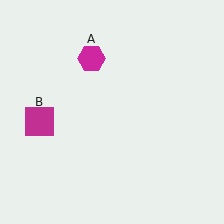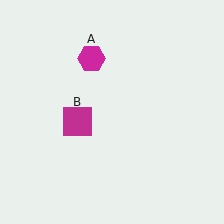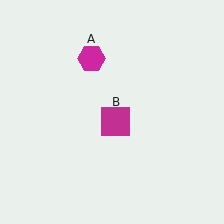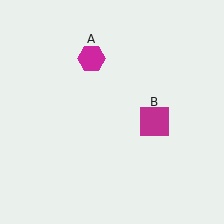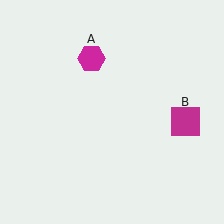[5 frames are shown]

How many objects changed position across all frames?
1 object changed position: magenta square (object B).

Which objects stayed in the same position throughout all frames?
Magenta hexagon (object A) remained stationary.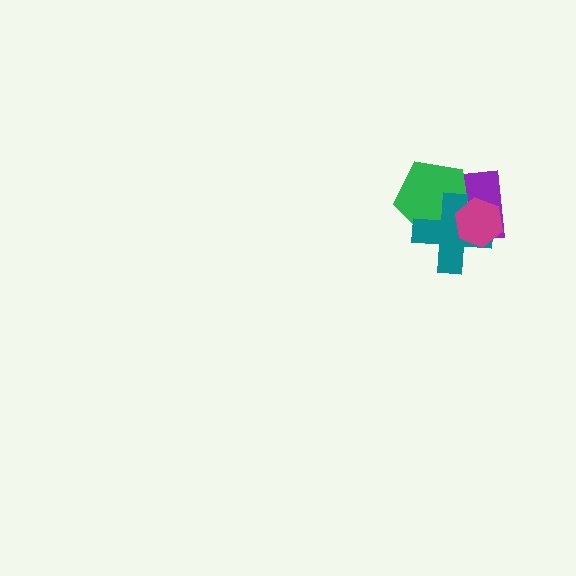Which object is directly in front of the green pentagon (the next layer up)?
The teal cross is directly in front of the green pentagon.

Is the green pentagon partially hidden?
Yes, it is partially covered by another shape.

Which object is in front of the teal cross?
The magenta hexagon is in front of the teal cross.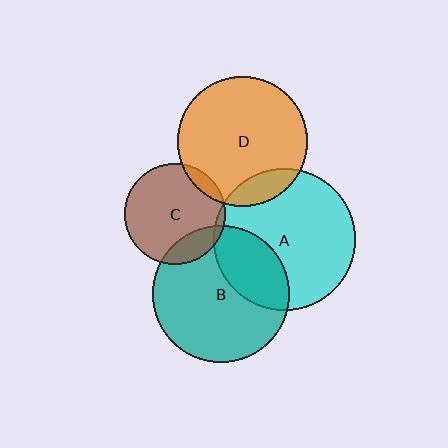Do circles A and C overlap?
Yes.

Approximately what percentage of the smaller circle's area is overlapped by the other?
Approximately 5%.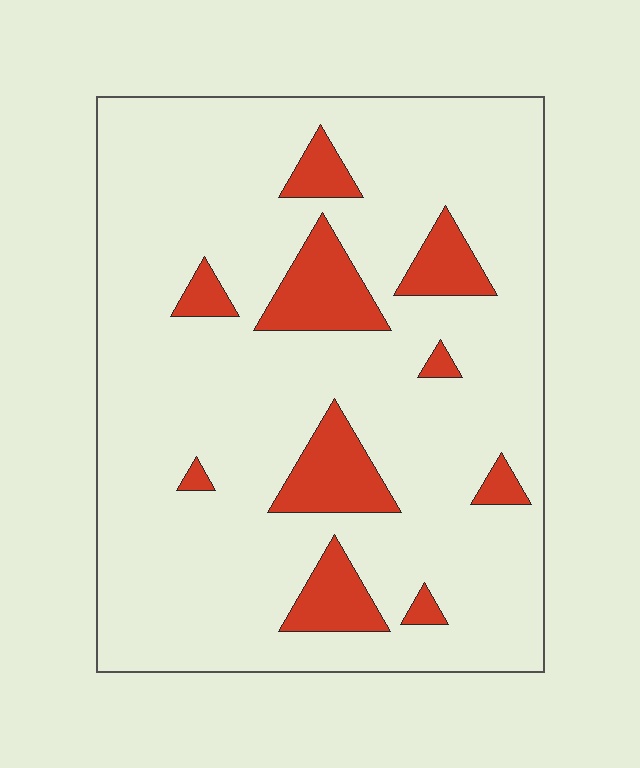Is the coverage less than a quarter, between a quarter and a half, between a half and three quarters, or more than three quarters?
Less than a quarter.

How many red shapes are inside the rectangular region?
10.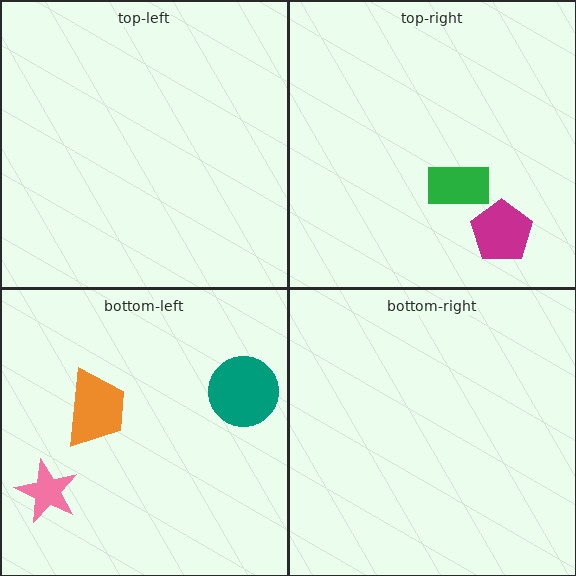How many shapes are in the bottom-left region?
3.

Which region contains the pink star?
The bottom-left region.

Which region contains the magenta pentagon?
The top-right region.